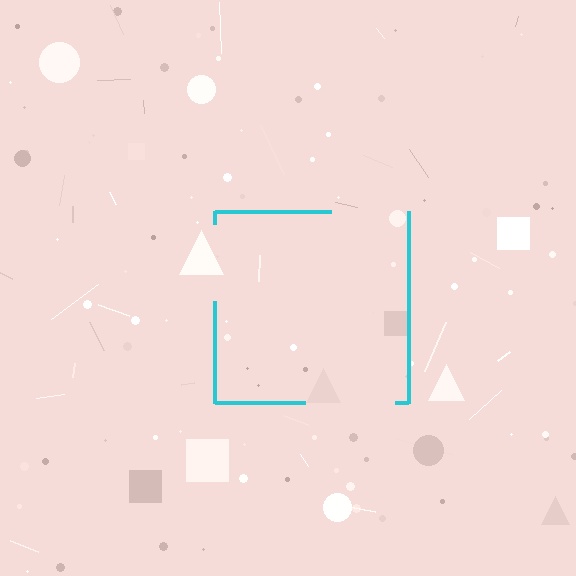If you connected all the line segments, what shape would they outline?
They would outline a square.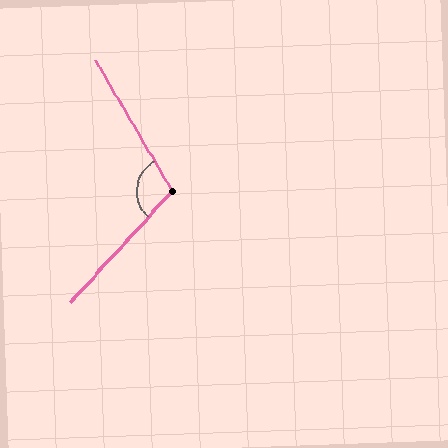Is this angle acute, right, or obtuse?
It is obtuse.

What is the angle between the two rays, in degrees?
Approximately 107 degrees.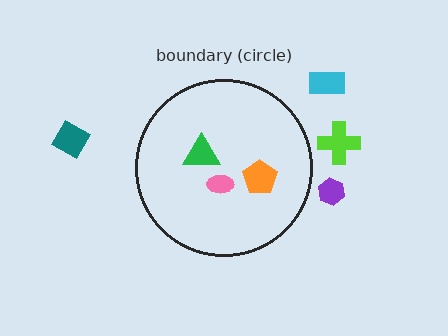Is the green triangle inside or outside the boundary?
Inside.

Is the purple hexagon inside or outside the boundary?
Outside.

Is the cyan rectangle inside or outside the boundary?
Outside.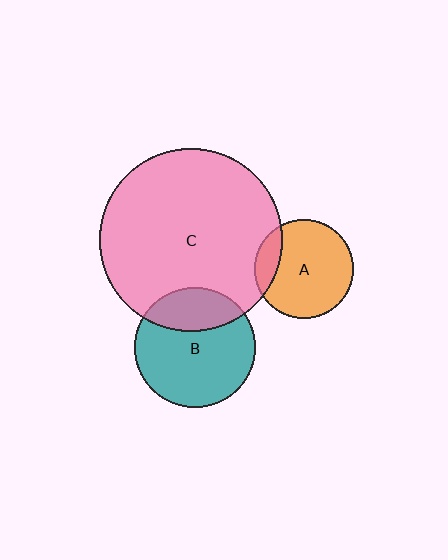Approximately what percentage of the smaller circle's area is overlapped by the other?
Approximately 15%.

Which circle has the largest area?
Circle C (pink).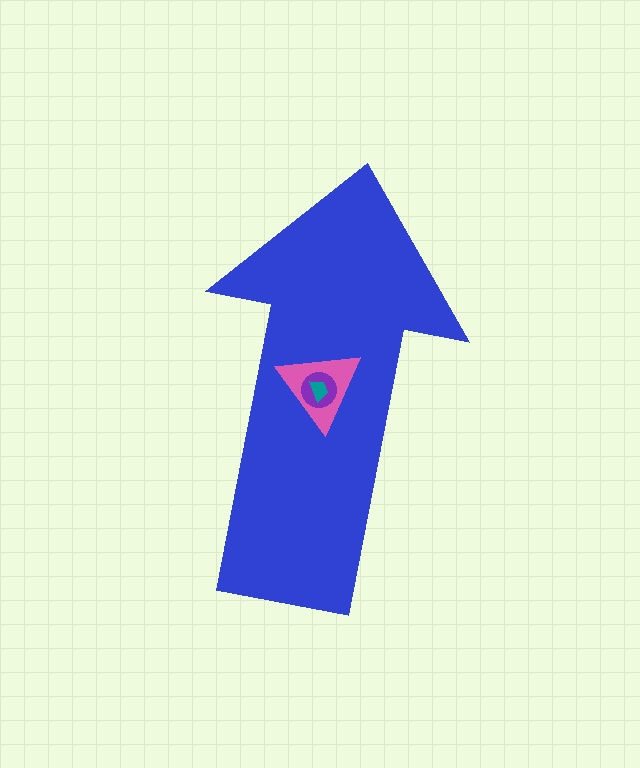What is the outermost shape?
The blue arrow.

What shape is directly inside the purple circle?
The teal trapezoid.